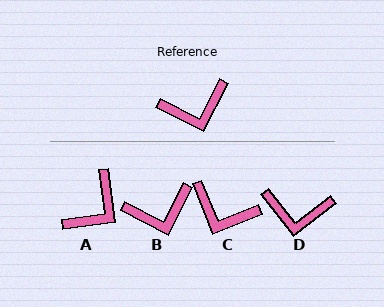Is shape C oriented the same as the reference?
No, it is off by about 42 degrees.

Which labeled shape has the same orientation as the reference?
B.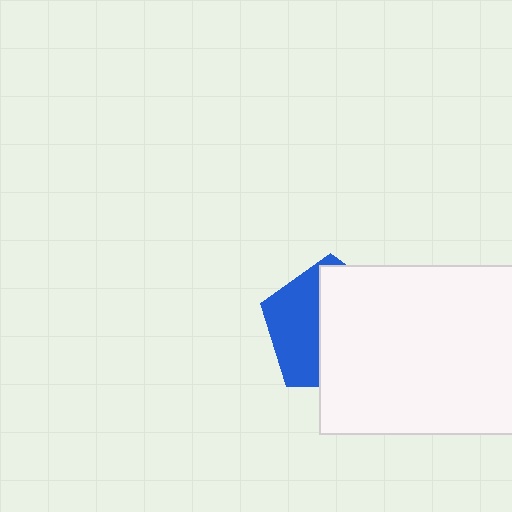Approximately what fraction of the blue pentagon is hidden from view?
Roughly 59% of the blue pentagon is hidden behind the white rectangle.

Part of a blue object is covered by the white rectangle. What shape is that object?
It is a pentagon.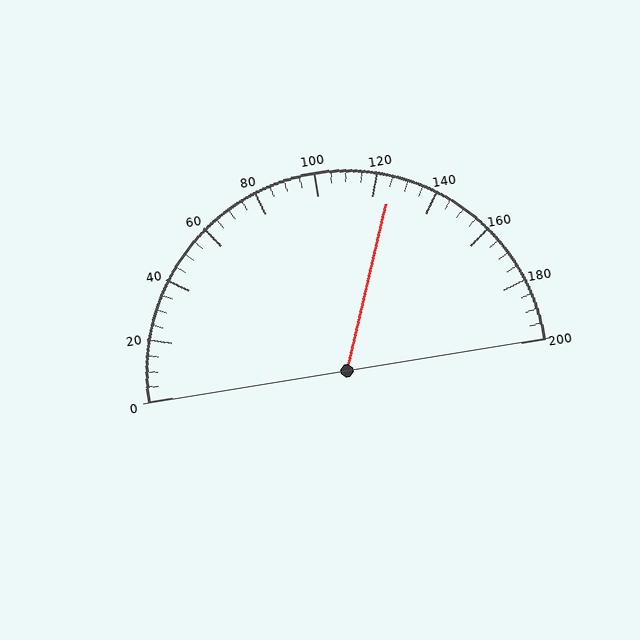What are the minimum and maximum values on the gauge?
The gauge ranges from 0 to 200.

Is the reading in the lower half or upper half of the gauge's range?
The reading is in the upper half of the range (0 to 200).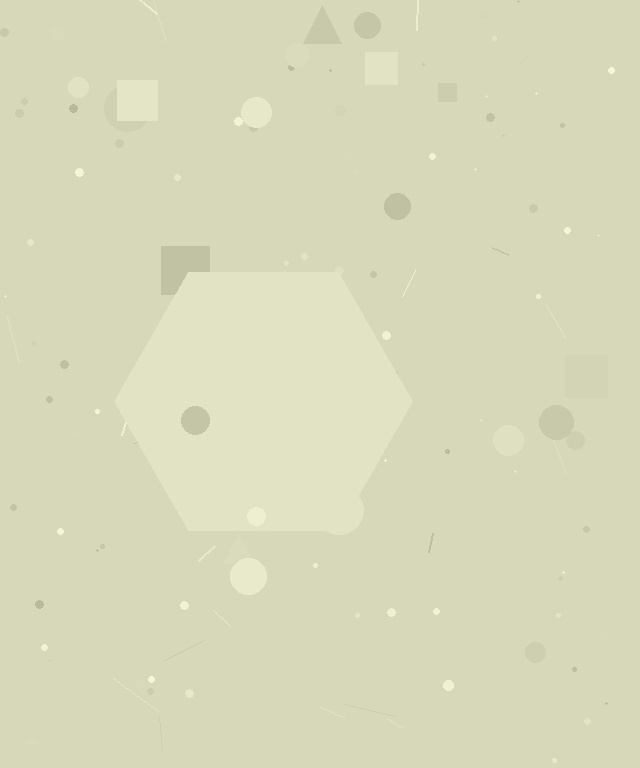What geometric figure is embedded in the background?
A hexagon is embedded in the background.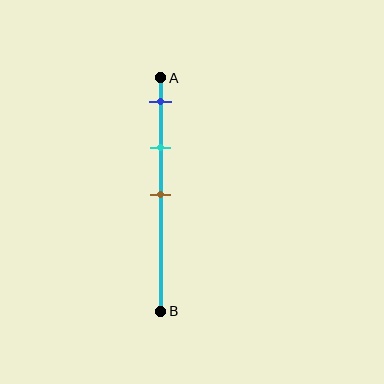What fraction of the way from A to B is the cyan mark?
The cyan mark is approximately 30% (0.3) of the way from A to B.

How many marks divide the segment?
There are 3 marks dividing the segment.